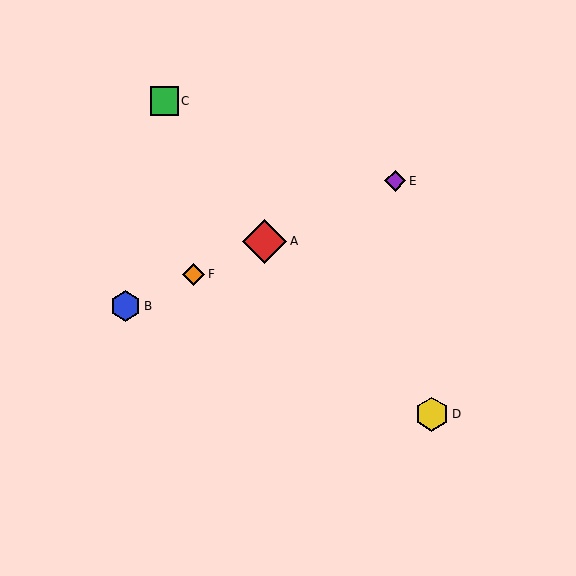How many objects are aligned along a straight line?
4 objects (A, B, E, F) are aligned along a straight line.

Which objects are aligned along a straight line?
Objects A, B, E, F are aligned along a straight line.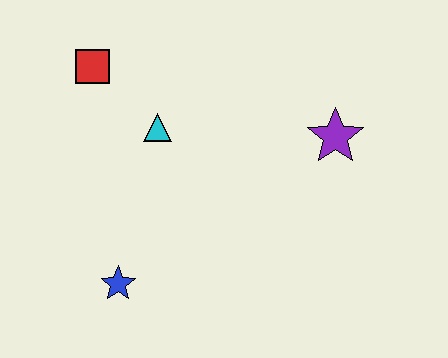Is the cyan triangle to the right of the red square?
Yes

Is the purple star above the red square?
No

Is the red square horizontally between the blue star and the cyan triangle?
No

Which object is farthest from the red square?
The purple star is farthest from the red square.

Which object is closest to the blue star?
The cyan triangle is closest to the blue star.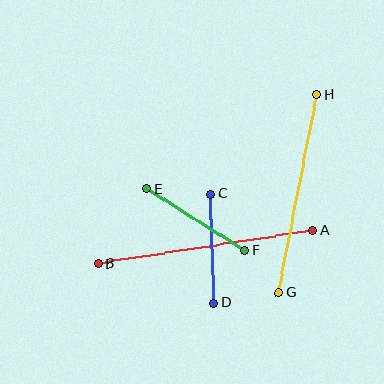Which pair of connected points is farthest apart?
Points A and B are farthest apart.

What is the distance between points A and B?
The distance is approximately 216 pixels.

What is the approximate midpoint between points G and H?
The midpoint is at approximately (298, 194) pixels.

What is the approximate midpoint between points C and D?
The midpoint is at approximately (212, 248) pixels.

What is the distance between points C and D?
The distance is approximately 109 pixels.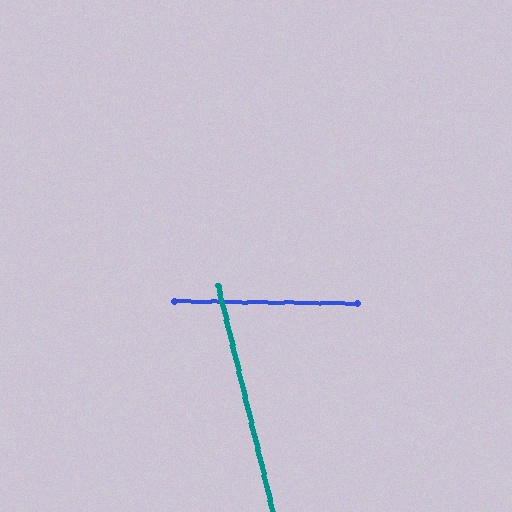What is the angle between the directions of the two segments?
Approximately 76 degrees.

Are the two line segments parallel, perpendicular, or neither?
Neither parallel nor perpendicular — they differ by about 76°.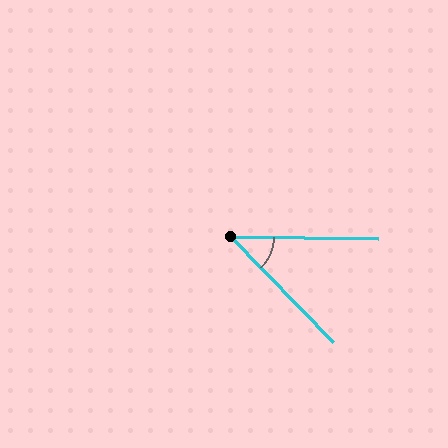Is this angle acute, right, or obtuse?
It is acute.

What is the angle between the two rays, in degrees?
Approximately 45 degrees.